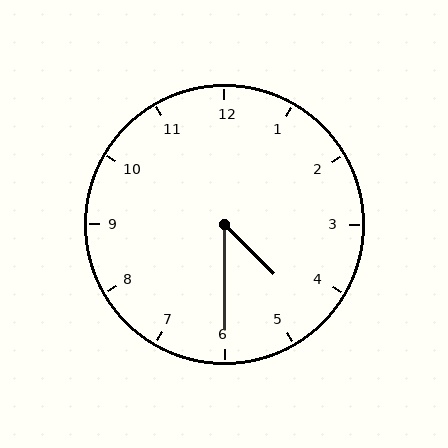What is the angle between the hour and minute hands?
Approximately 45 degrees.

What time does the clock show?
4:30.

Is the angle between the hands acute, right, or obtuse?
It is acute.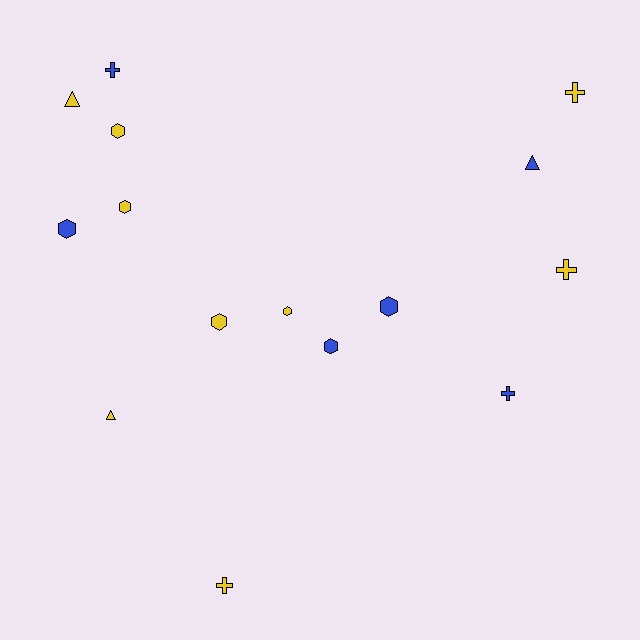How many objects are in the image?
There are 15 objects.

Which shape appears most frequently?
Hexagon, with 7 objects.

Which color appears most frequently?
Yellow, with 9 objects.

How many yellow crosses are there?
There are 3 yellow crosses.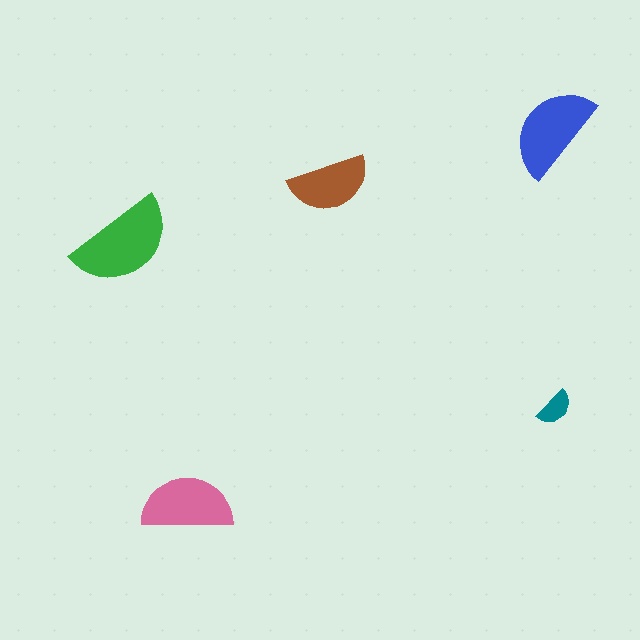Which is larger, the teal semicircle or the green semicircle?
The green one.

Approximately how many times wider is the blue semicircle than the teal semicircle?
About 2.5 times wider.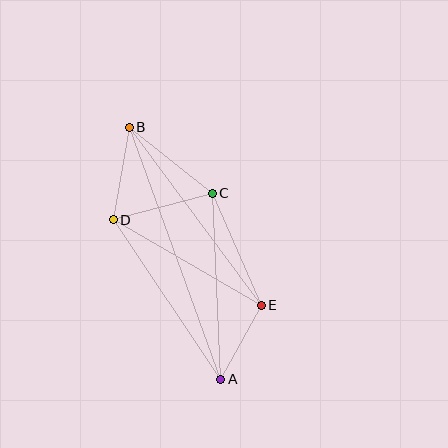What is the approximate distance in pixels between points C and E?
The distance between C and E is approximately 122 pixels.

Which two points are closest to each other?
Points A and E are closest to each other.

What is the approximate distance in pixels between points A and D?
The distance between A and D is approximately 192 pixels.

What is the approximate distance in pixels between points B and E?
The distance between B and E is approximately 221 pixels.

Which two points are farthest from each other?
Points A and B are farthest from each other.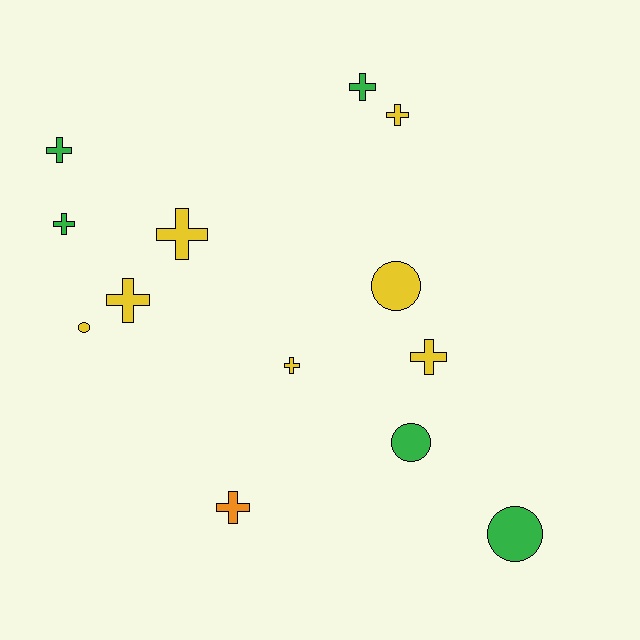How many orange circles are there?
There are no orange circles.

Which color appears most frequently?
Yellow, with 7 objects.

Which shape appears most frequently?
Cross, with 9 objects.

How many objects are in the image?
There are 13 objects.